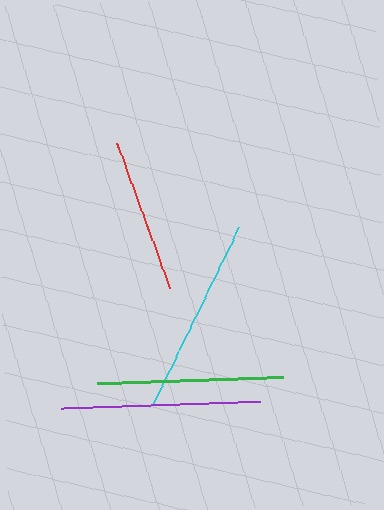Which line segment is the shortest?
The red line is the shortest at approximately 155 pixels.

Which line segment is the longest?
The purple line is the longest at approximately 199 pixels.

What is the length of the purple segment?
The purple segment is approximately 199 pixels long.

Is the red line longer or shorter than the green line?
The green line is longer than the red line.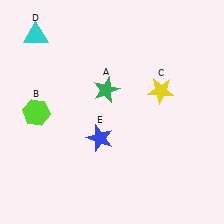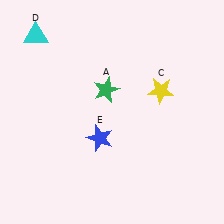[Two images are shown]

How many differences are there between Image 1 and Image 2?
There is 1 difference between the two images.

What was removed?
The lime hexagon (B) was removed in Image 2.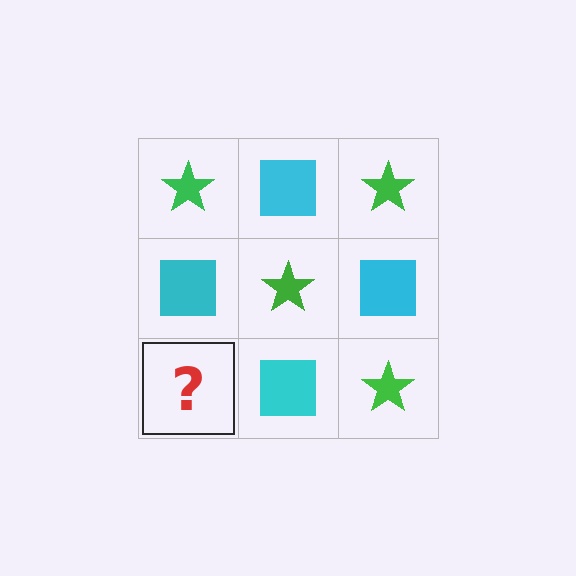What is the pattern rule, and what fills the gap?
The rule is that it alternates green star and cyan square in a checkerboard pattern. The gap should be filled with a green star.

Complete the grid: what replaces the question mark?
The question mark should be replaced with a green star.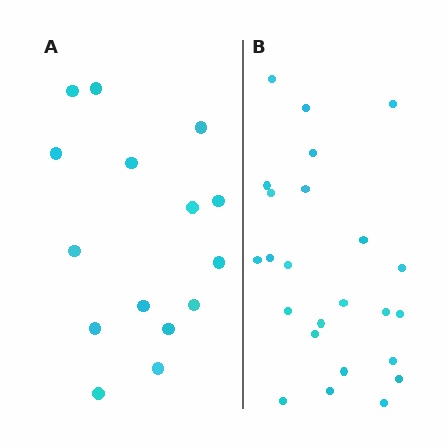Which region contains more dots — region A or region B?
Region B (the right region) has more dots.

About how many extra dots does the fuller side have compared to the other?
Region B has roughly 8 or so more dots than region A.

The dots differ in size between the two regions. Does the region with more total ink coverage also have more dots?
No. Region A has more total ink coverage because its dots are larger, but region B actually contains more individual dots. Total area can be misleading — the number of items is what matters here.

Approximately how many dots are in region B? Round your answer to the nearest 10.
About 20 dots. (The exact count is 24, which rounds to 20.)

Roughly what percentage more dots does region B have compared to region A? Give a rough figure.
About 60% more.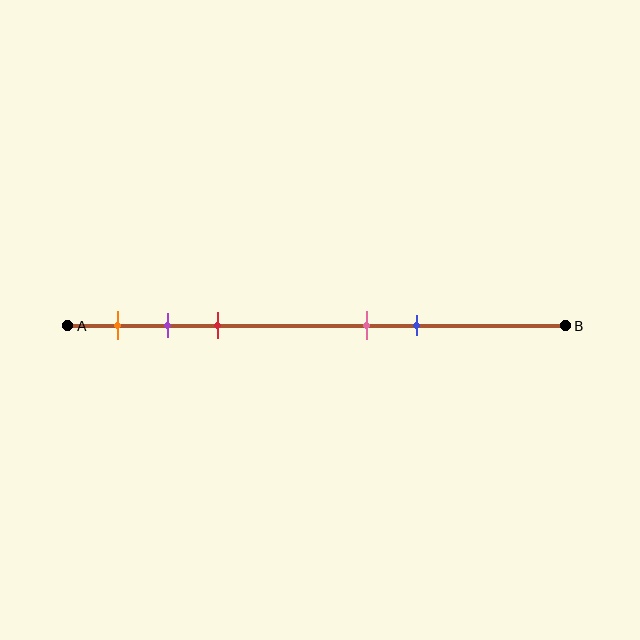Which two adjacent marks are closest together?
The purple and red marks are the closest adjacent pair.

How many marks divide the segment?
There are 5 marks dividing the segment.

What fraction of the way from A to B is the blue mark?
The blue mark is approximately 70% (0.7) of the way from A to B.